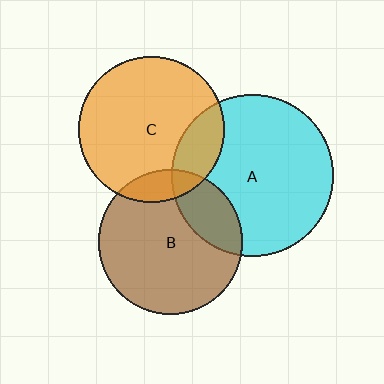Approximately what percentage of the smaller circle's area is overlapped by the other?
Approximately 10%.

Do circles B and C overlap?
Yes.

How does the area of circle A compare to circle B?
Approximately 1.3 times.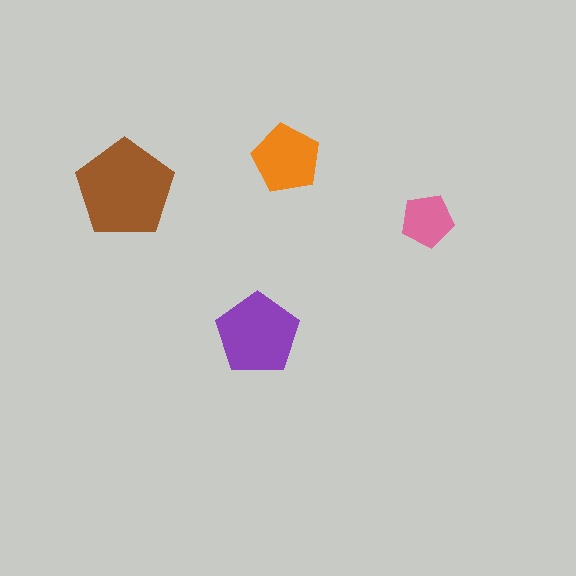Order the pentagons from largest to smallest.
the brown one, the purple one, the orange one, the pink one.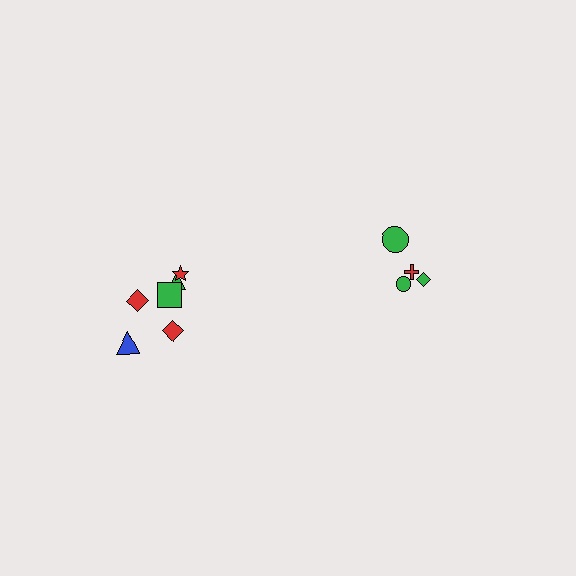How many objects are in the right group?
There are 4 objects.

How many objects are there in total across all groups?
There are 10 objects.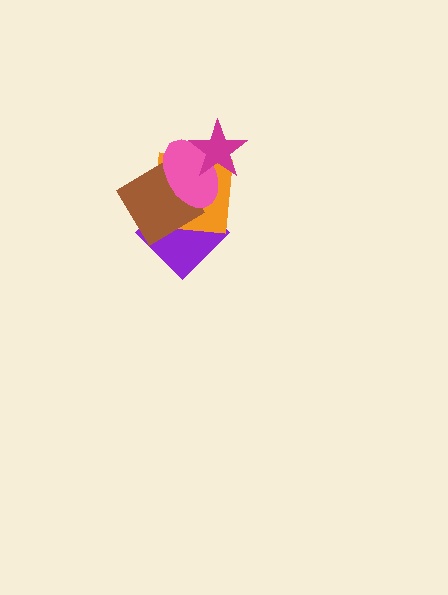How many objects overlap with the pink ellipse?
4 objects overlap with the pink ellipse.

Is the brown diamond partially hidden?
Yes, it is partially covered by another shape.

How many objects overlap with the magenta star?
2 objects overlap with the magenta star.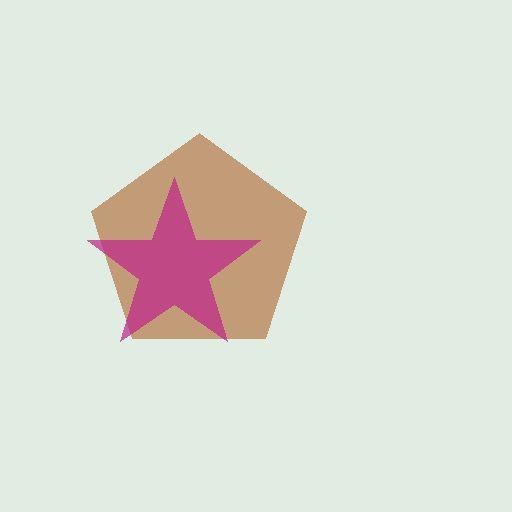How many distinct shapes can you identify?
There are 2 distinct shapes: a brown pentagon, a magenta star.